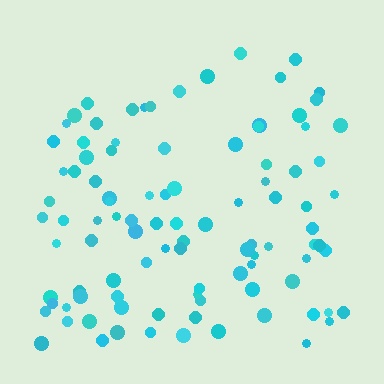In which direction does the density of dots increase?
From top to bottom, with the bottom side densest.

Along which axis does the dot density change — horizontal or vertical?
Vertical.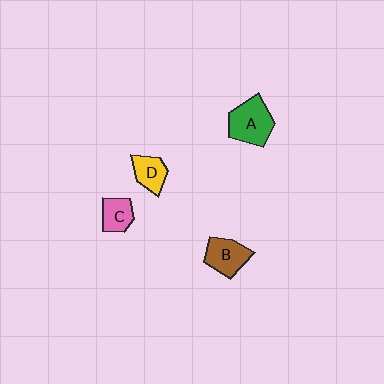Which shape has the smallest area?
Shape C (pink).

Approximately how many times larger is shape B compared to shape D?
Approximately 1.3 times.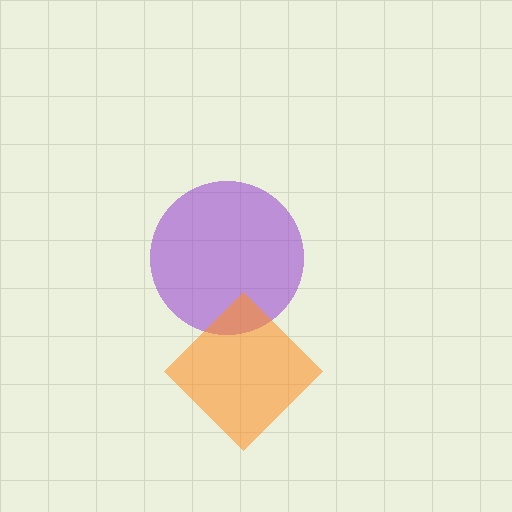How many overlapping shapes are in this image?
There are 2 overlapping shapes in the image.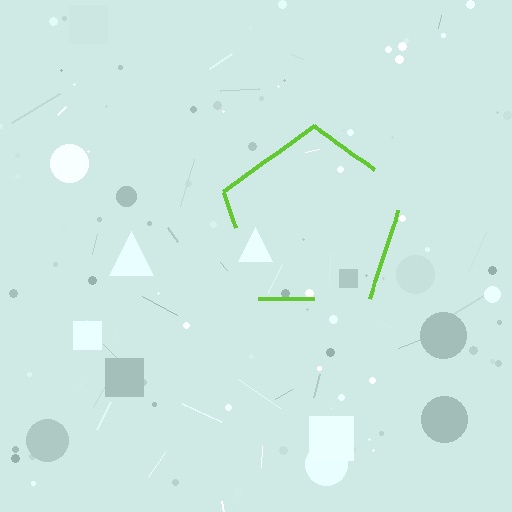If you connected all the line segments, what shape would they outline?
They would outline a pentagon.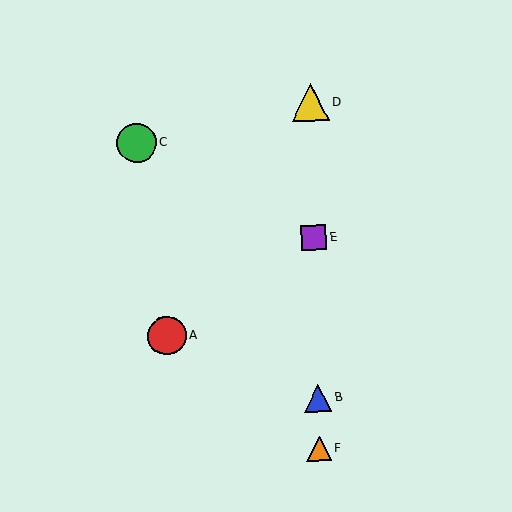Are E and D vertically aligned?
Yes, both are at x≈314.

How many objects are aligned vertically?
4 objects (B, D, E, F) are aligned vertically.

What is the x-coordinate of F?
Object F is at x≈319.